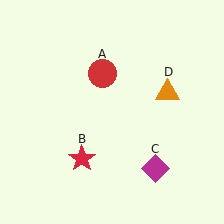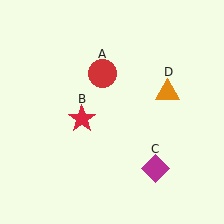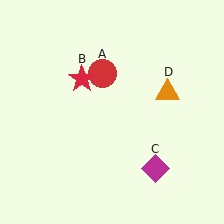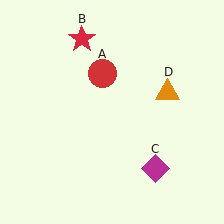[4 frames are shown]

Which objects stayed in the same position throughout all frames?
Red circle (object A) and magenta diamond (object C) and orange triangle (object D) remained stationary.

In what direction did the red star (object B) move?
The red star (object B) moved up.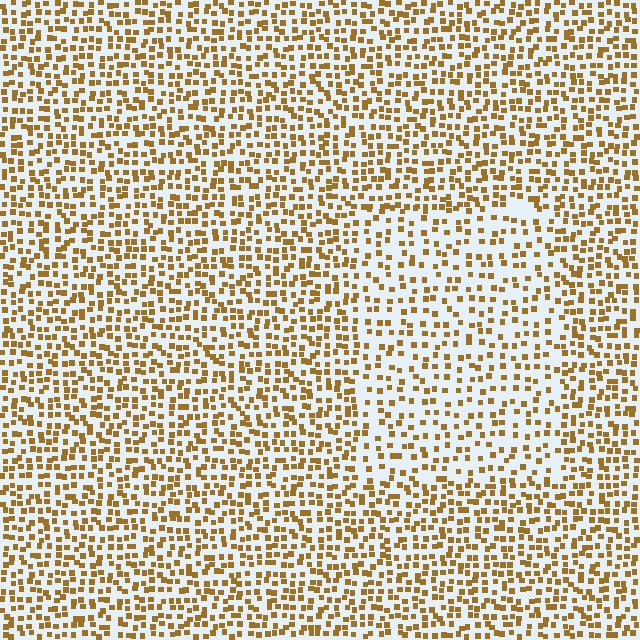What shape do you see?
I see a rectangle.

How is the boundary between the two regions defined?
The boundary is defined by a change in element density (approximately 1.7x ratio). All elements are the same color, size, and shape.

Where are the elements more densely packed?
The elements are more densely packed outside the rectangle boundary.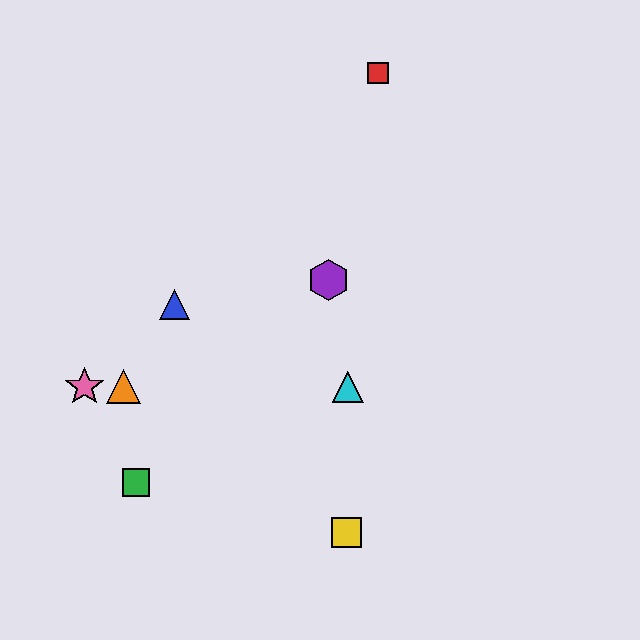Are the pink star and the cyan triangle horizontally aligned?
Yes, both are at y≈387.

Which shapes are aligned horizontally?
The orange triangle, the cyan triangle, the pink star are aligned horizontally.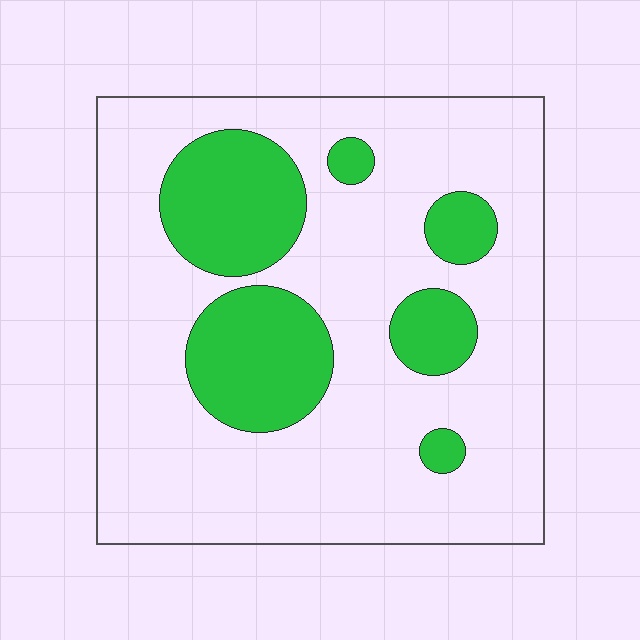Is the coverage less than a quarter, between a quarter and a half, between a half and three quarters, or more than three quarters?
Less than a quarter.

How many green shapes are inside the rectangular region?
6.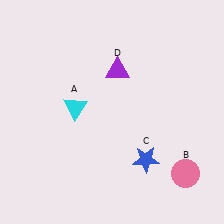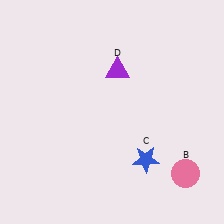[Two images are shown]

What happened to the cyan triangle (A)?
The cyan triangle (A) was removed in Image 2. It was in the top-left area of Image 1.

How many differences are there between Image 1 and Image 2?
There is 1 difference between the two images.